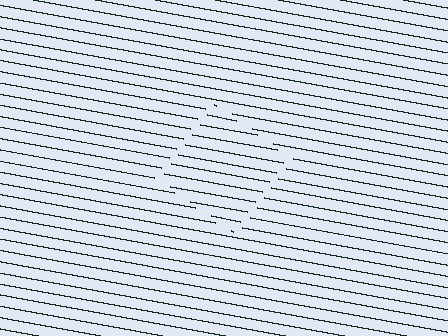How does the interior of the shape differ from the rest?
The interior of the shape contains the same grating, shifted by half a period — the contour is defined by the phase discontinuity where line-ends from the inner and outer gratings abut.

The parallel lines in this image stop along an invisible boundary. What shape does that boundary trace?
An illusory square. The interior of the shape contains the same grating, shifted by half a period — the contour is defined by the phase discontinuity where line-ends from the inner and outer gratings abut.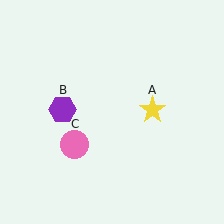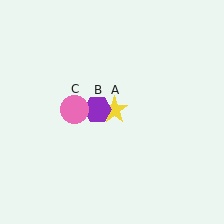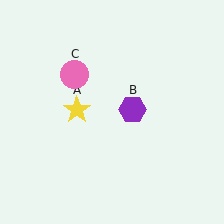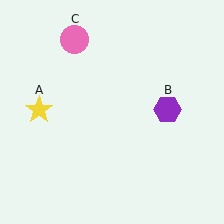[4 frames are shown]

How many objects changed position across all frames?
3 objects changed position: yellow star (object A), purple hexagon (object B), pink circle (object C).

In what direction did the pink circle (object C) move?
The pink circle (object C) moved up.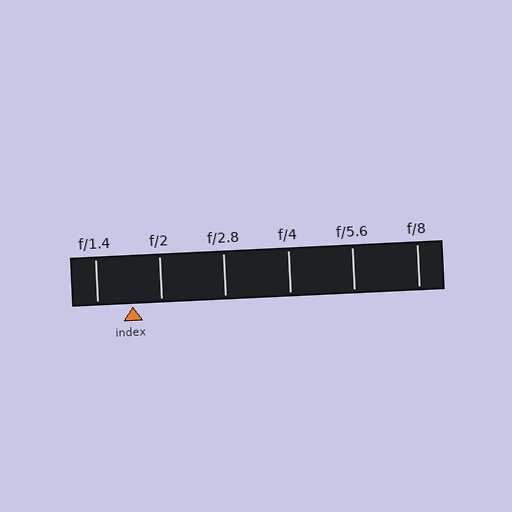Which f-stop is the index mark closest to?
The index mark is closest to f/2.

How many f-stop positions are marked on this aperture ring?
There are 6 f-stop positions marked.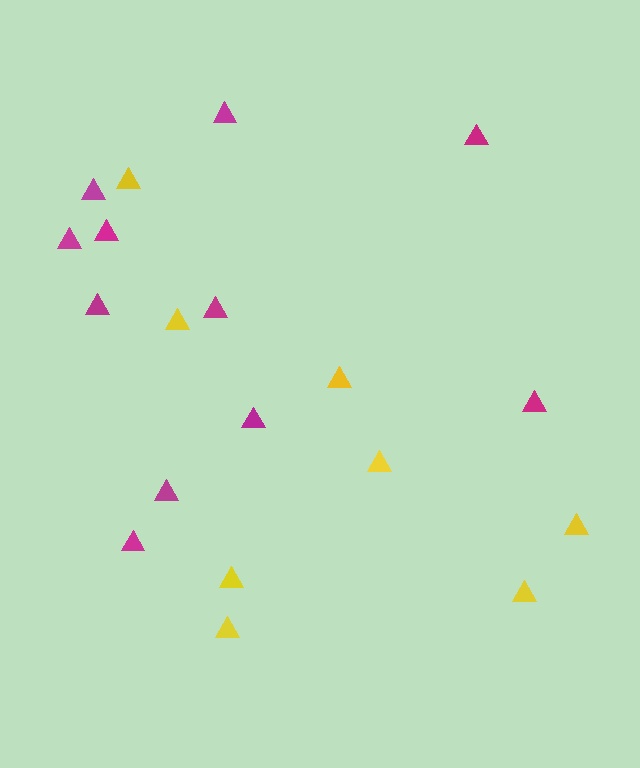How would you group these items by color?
There are 2 groups: one group of magenta triangles (11) and one group of yellow triangles (8).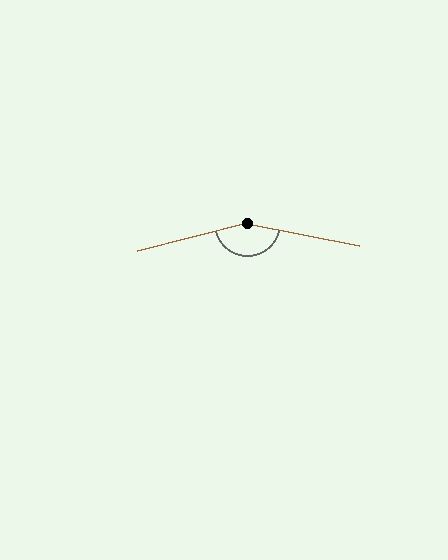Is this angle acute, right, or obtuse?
It is obtuse.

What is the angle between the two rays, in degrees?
Approximately 155 degrees.